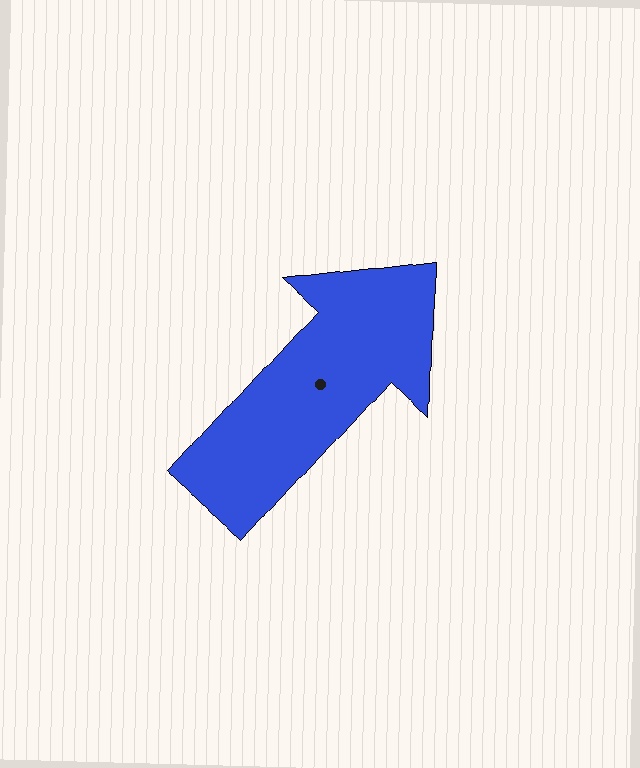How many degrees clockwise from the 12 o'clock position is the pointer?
Approximately 42 degrees.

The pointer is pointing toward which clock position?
Roughly 1 o'clock.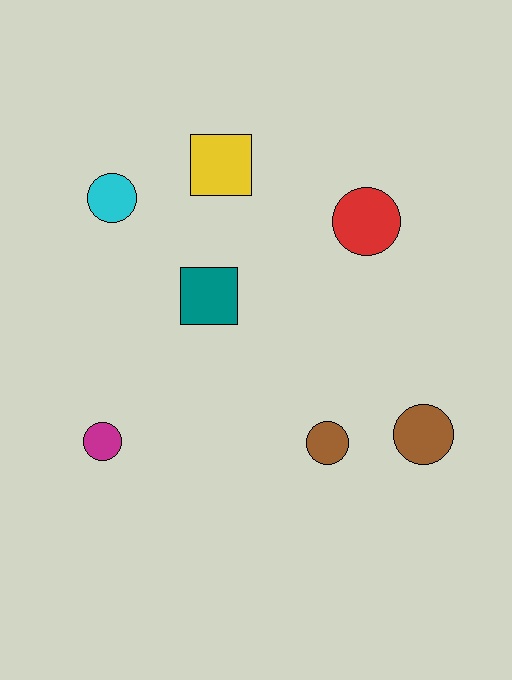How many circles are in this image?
There are 5 circles.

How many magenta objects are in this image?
There is 1 magenta object.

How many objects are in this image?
There are 7 objects.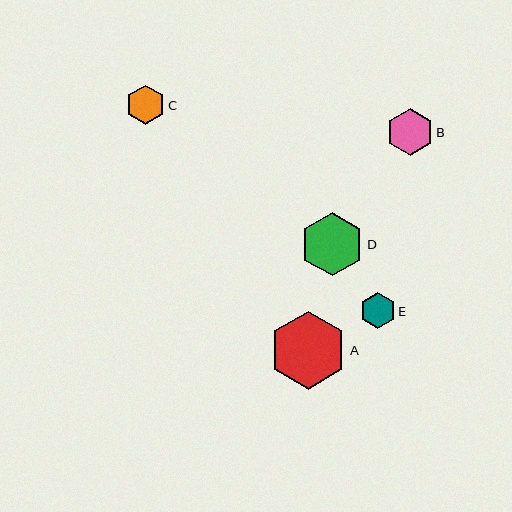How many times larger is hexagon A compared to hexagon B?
Hexagon A is approximately 1.7 times the size of hexagon B.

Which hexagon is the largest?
Hexagon A is the largest with a size of approximately 78 pixels.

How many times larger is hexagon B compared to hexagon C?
Hexagon B is approximately 1.2 times the size of hexagon C.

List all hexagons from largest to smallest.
From largest to smallest: A, D, B, C, E.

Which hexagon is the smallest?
Hexagon E is the smallest with a size of approximately 36 pixels.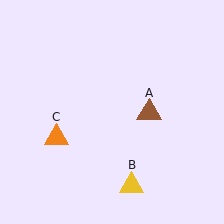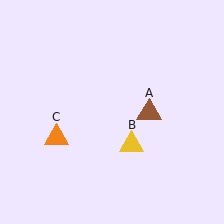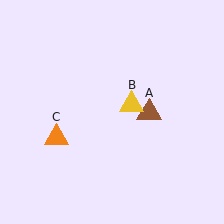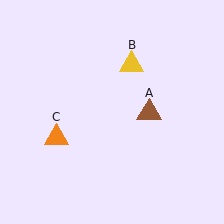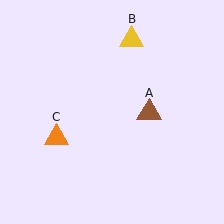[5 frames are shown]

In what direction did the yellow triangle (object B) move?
The yellow triangle (object B) moved up.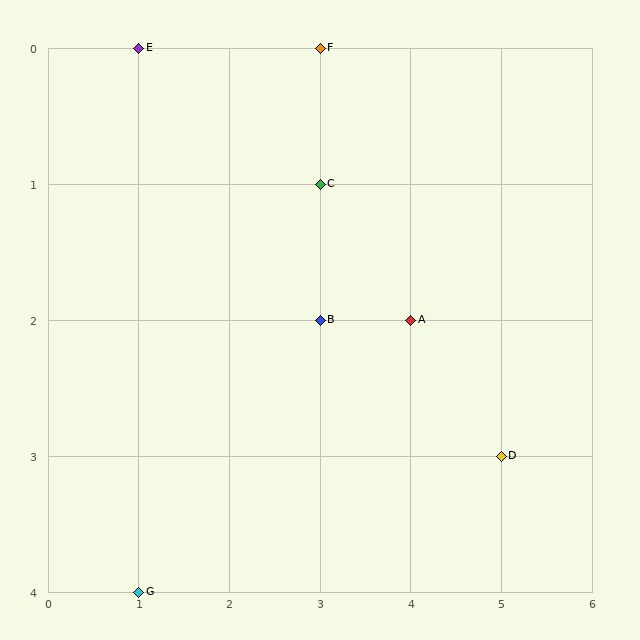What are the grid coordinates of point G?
Point G is at grid coordinates (1, 4).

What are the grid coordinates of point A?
Point A is at grid coordinates (4, 2).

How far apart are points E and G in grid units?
Points E and G are 4 rows apart.